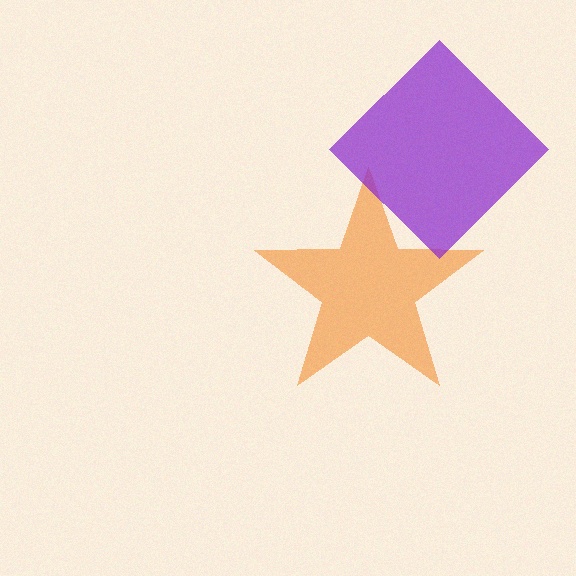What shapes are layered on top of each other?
The layered shapes are: an orange star, a purple diamond.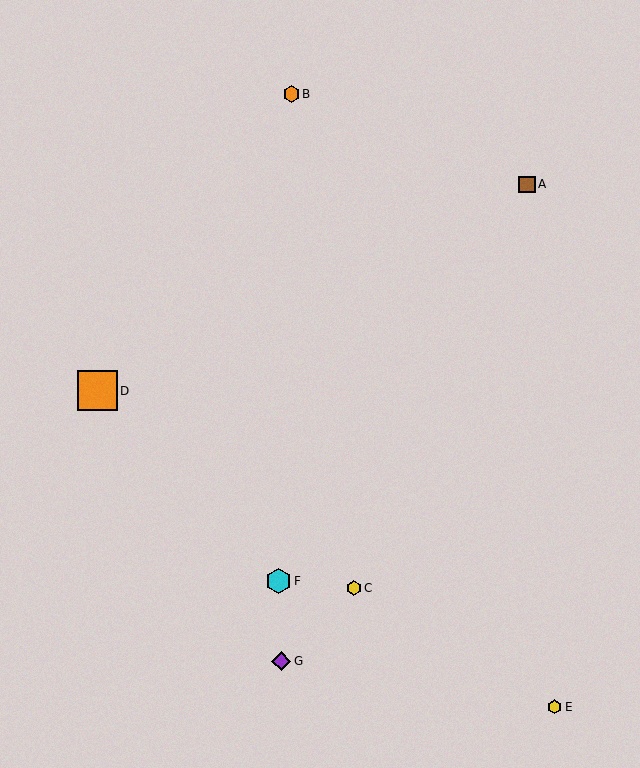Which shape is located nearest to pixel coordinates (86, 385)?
The orange square (labeled D) at (97, 391) is nearest to that location.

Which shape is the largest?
The orange square (labeled D) is the largest.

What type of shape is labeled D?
Shape D is an orange square.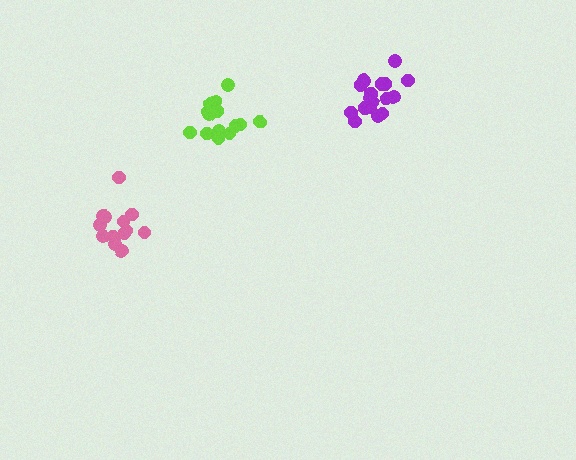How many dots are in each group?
Group 1: 14 dots, Group 2: 18 dots, Group 3: 14 dots (46 total).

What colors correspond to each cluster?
The clusters are colored: pink, purple, lime.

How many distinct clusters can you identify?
There are 3 distinct clusters.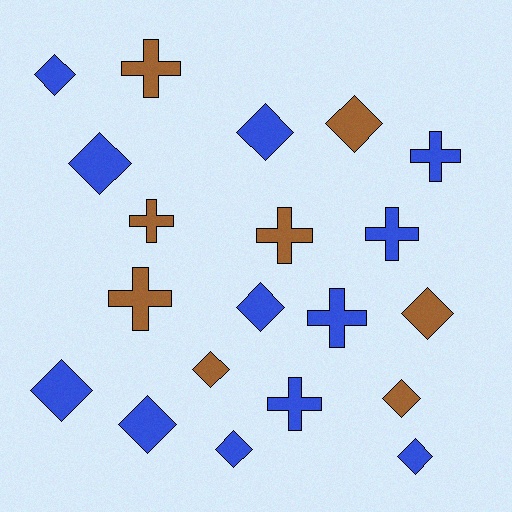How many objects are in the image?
There are 20 objects.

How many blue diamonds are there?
There are 8 blue diamonds.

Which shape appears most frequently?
Diamond, with 12 objects.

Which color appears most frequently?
Blue, with 12 objects.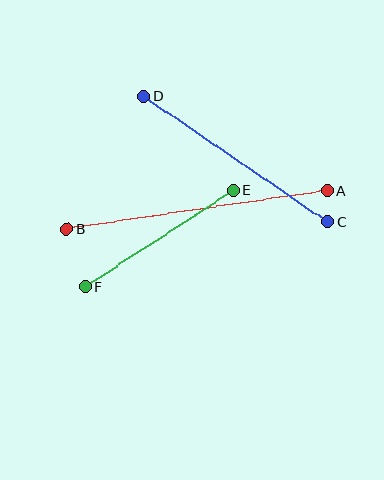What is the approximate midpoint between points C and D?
The midpoint is at approximately (236, 159) pixels.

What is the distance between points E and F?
The distance is approximately 177 pixels.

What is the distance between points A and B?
The distance is approximately 263 pixels.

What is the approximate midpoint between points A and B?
The midpoint is at approximately (197, 210) pixels.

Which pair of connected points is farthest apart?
Points A and B are farthest apart.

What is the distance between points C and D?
The distance is approximately 223 pixels.